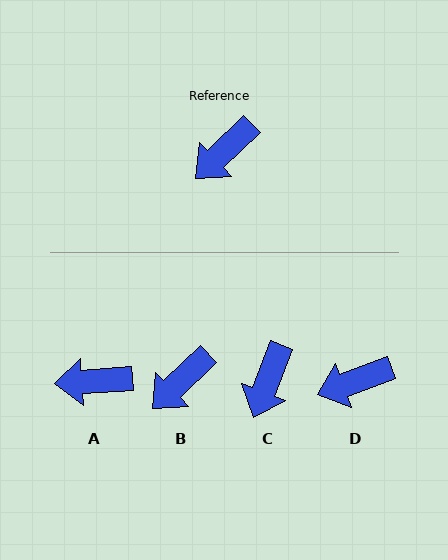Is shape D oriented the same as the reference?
No, it is off by about 24 degrees.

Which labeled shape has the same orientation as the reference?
B.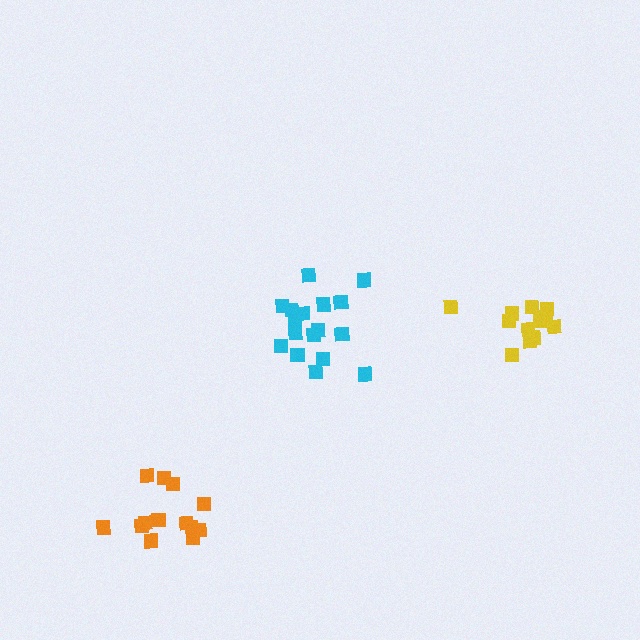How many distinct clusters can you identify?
There are 3 distinct clusters.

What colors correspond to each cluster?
The clusters are colored: cyan, yellow, orange.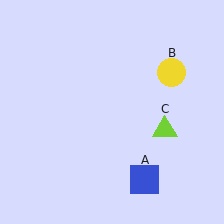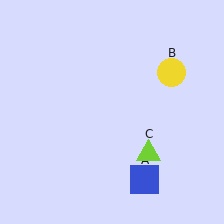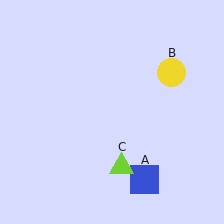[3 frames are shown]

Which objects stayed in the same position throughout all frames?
Blue square (object A) and yellow circle (object B) remained stationary.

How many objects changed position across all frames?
1 object changed position: lime triangle (object C).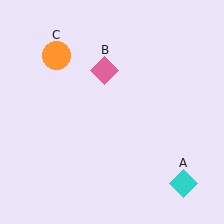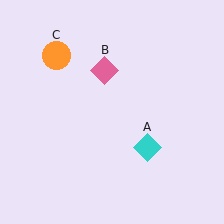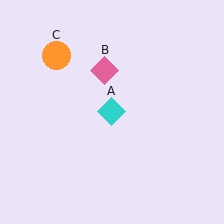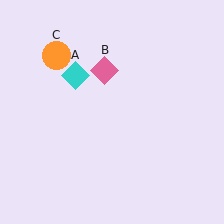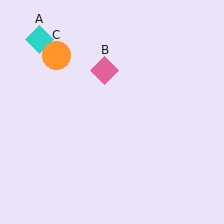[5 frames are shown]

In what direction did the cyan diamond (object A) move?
The cyan diamond (object A) moved up and to the left.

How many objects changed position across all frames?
1 object changed position: cyan diamond (object A).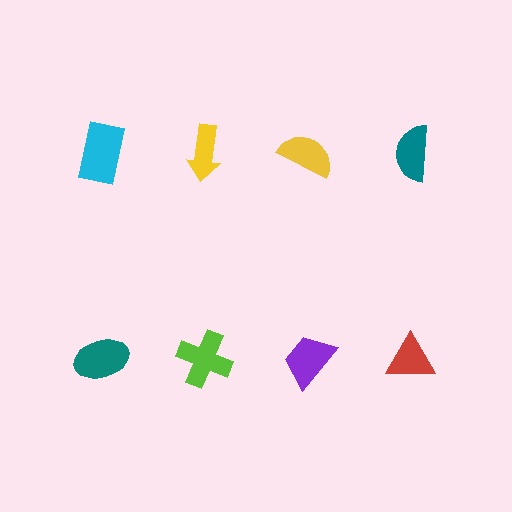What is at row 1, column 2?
A yellow arrow.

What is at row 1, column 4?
A teal semicircle.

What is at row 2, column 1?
A teal ellipse.